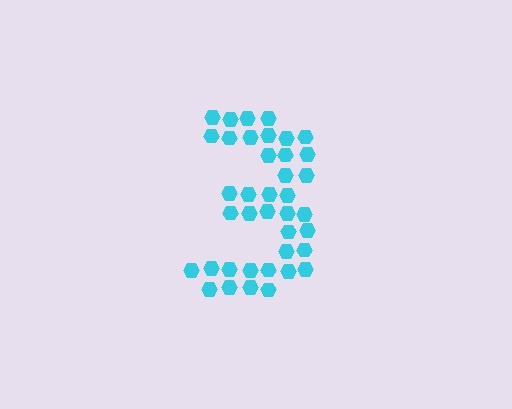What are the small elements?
The small elements are hexagons.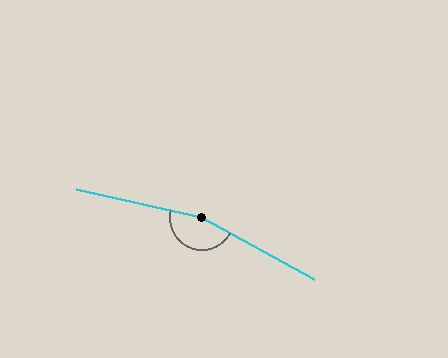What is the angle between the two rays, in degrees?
Approximately 164 degrees.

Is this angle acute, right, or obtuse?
It is obtuse.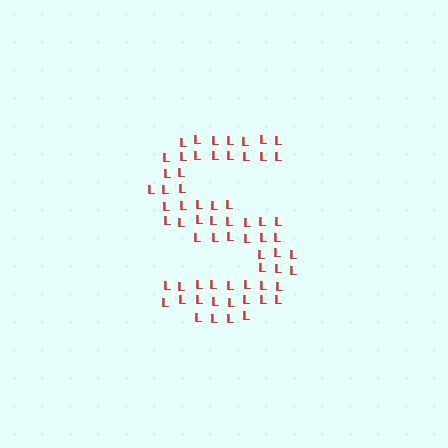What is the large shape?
The large shape is the letter S.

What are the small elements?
The small elements are letter L's.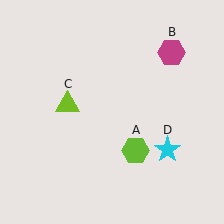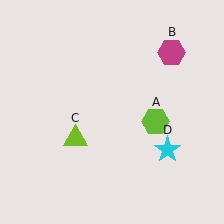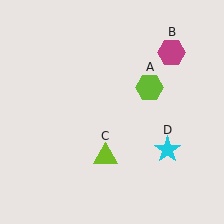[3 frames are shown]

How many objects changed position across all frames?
2 objects changed position: lime hexagon (object A), lime triangle (object C).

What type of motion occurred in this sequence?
The lime hexagon (object A), lime triangle (object C) rotated counterclockwise around the center of the scene.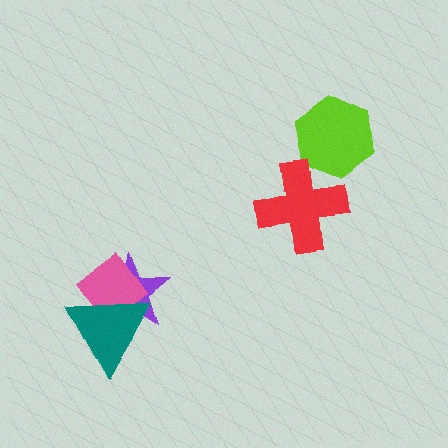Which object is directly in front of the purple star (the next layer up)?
The pink diamond is directly in front of the purple star.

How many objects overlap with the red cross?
1 object overlaps with the red cross.